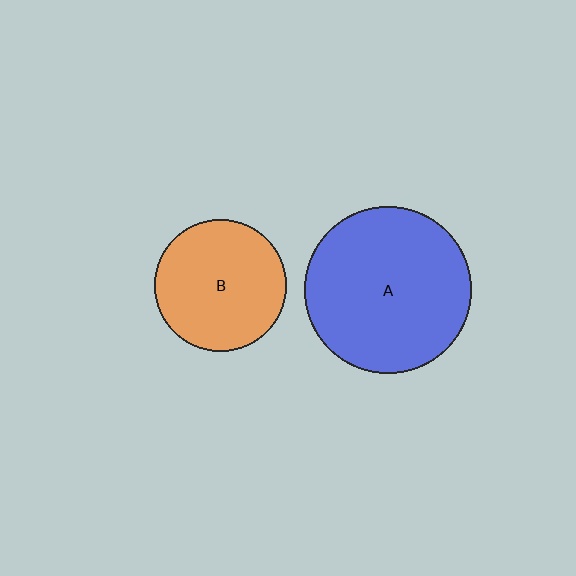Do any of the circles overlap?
No, none of the circles overlap.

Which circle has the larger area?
Circle A (blue).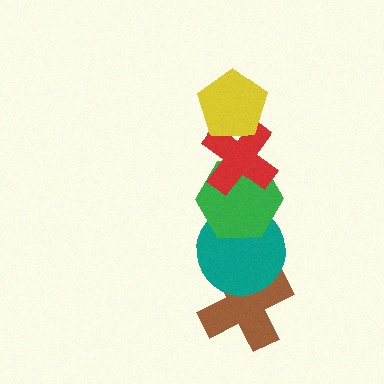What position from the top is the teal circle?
The teal circle is 4th from the top.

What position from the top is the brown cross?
The brown cross is 5th from the top.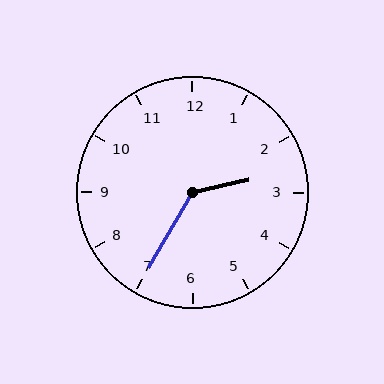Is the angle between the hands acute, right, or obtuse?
It is obtuse.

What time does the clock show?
2:35.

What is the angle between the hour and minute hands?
Approximately 132 degrees.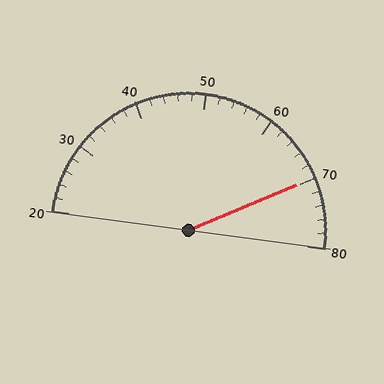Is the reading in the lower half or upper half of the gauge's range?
The reading is in the upper half of the range (20 to 80).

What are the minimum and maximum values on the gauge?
The gauge ranges from 20 to 80.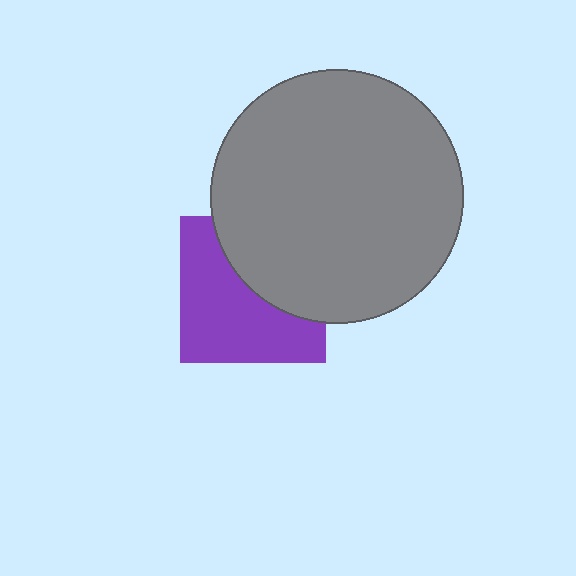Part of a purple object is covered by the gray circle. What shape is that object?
It is a square.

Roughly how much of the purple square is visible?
About half of it is visible (roughly 58%).